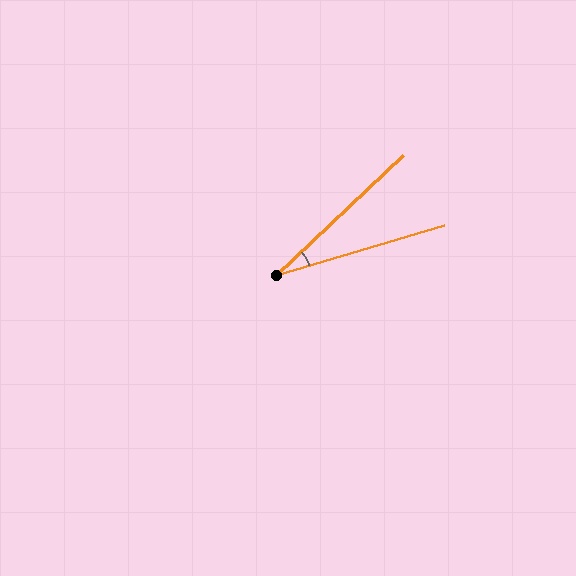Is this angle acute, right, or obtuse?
It is acute.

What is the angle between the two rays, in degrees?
Approximately 27 degrees.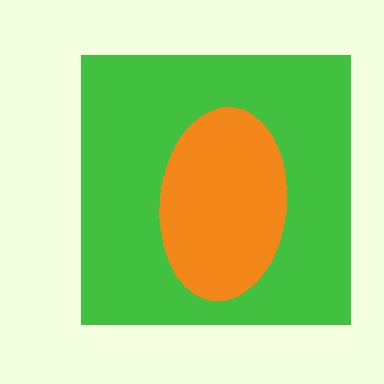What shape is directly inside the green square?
The orange ellipse.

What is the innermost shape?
The orange ellipse.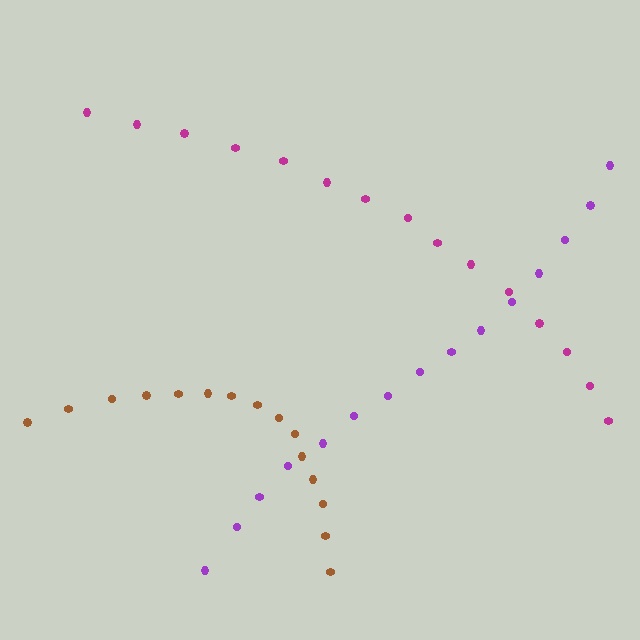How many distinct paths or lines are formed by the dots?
There are 3 distinct paths.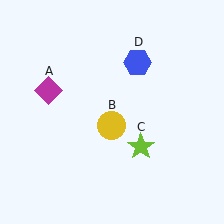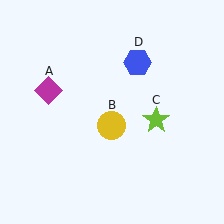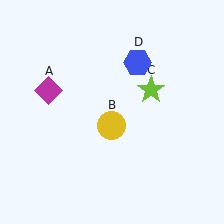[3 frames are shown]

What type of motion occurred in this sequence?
The lime star (object C) rotated counterclockwise around the center of the scene.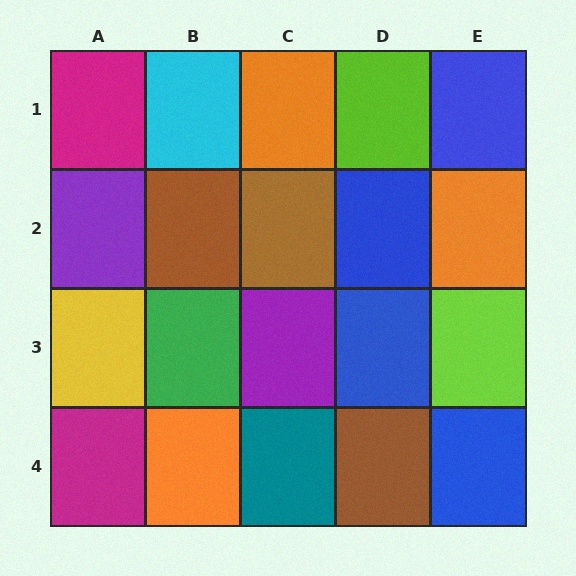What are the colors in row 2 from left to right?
Purple, brown, brown, blue, orange.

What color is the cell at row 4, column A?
Magenta.